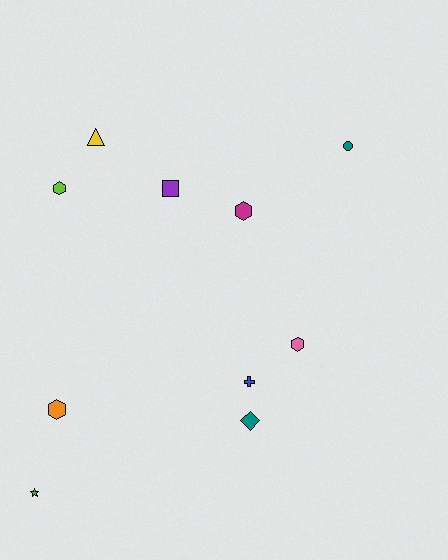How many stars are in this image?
There is 1 star.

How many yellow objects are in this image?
There is 1 yellow object.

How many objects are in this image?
There are 10 objects.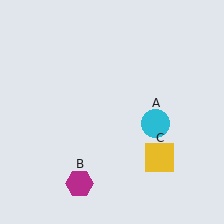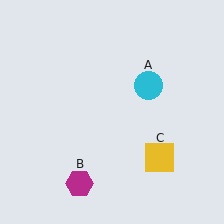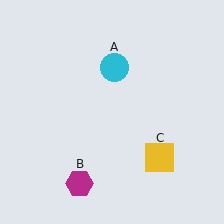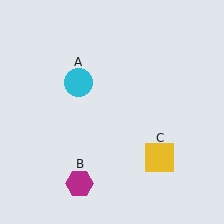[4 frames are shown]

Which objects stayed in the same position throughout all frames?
Magenta hexagon (object B) and yellow square (object C) remained stationary.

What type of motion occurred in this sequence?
The cyan circle (object A) rotated counterclockwise around the center of the scene.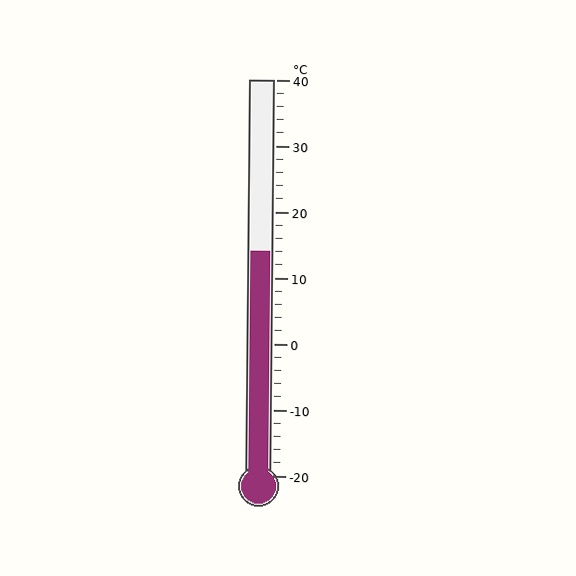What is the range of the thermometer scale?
The thermometer scale ranges from -20°C to 40°C.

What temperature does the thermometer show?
The thermometer shows approximately 14°C.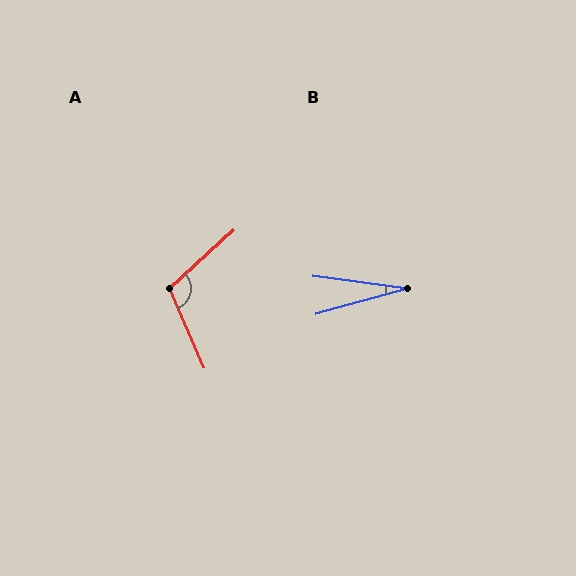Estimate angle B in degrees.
Approximately 23 degrees.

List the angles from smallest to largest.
B (23°), A (108°).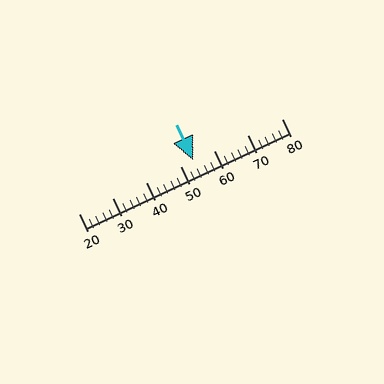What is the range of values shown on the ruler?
The ruler shows values from 20 to 80.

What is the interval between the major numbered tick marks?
The major tick marks are spaced 10 units apart.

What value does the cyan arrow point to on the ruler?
The cyan arrow points to approximately 54.